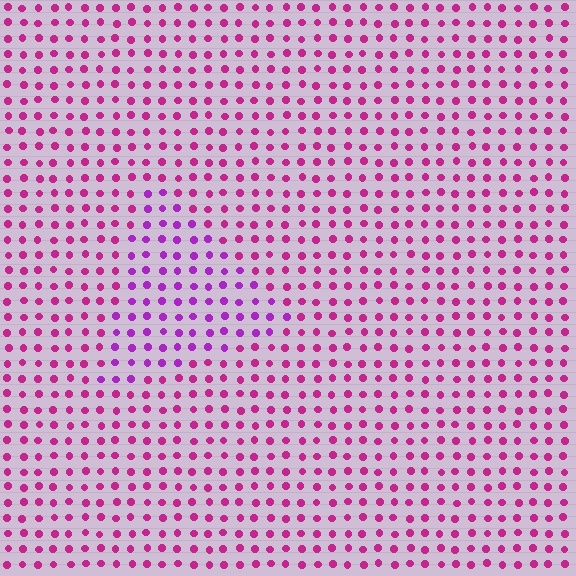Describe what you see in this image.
The image is filled with small magenta elements in a uniform arrangement. A triangle-shaped region is visible where the elements are tinted to a slightly different hue, forming a subtle color boundary.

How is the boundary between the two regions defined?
The boundary is defined purely by a slight shift in hue (about 31 degrees). Spacing, size, and orientation are identical on both sides.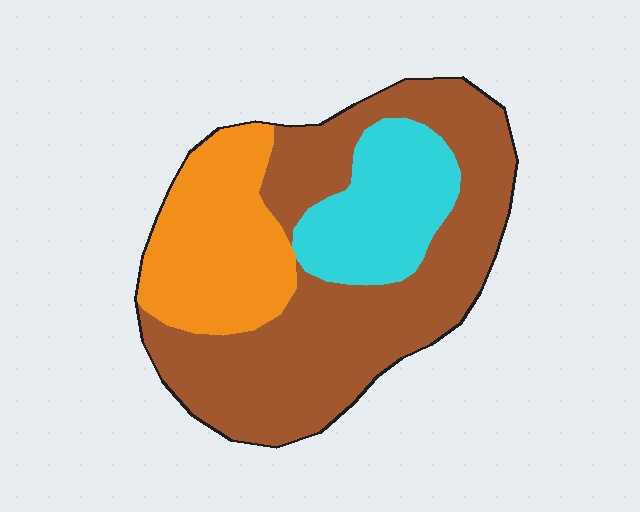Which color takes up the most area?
Brown, at roughly 55%.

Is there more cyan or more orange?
Orange.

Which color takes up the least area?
Cyan, at roughly 20%.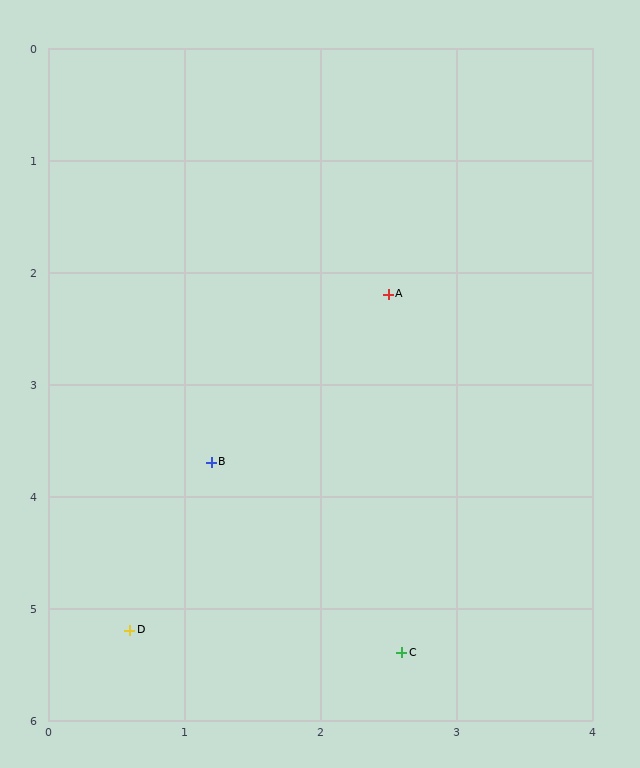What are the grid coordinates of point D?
Point D is at approximately (0.6, 5.2).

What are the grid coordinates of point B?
Point B is at approximately (1.2, 3.7).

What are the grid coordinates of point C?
Point C is at approximately (2.6, 5.4).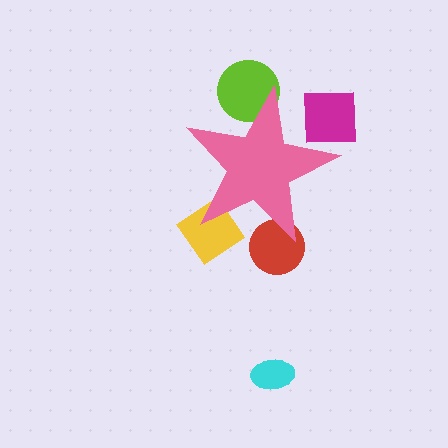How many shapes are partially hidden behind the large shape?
4 shapes are partially hidden.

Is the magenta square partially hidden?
Yes, the magenta square is partially hidden behind the pink star.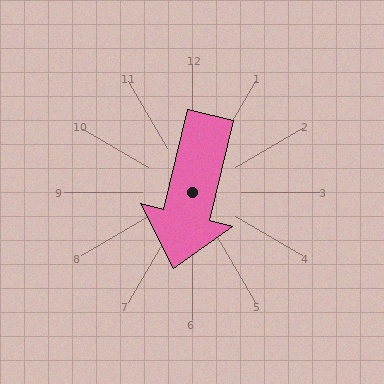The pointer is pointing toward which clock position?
Roughly 6 o'clock.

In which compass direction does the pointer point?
South.